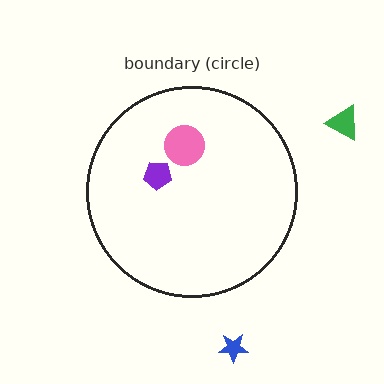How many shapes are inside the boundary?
2 inside, 2 outside.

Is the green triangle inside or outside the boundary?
Outside.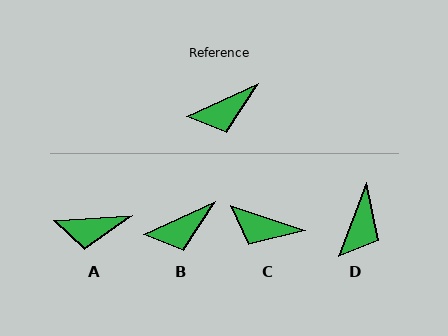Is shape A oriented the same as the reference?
No, it is off by about 21 degrees.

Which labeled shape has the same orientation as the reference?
B.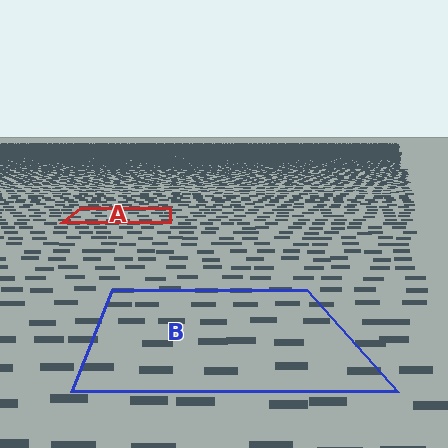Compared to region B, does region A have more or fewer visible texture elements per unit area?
Region A has more texture elements per unit area — they are packed more densely because it is farther away.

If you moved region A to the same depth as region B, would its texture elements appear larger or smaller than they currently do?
They would appear larger. At a closer depth, the same texture elements are projected at a bigger on-screen size.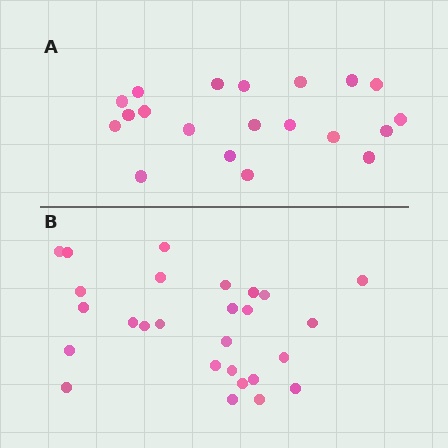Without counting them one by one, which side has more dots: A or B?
Region B (the bottom region) has more dots.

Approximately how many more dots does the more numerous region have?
Region B has roughly 8 or so more dots than region A.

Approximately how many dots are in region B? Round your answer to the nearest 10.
About 30 dots. (The exact count is 27, which rounds to 30.)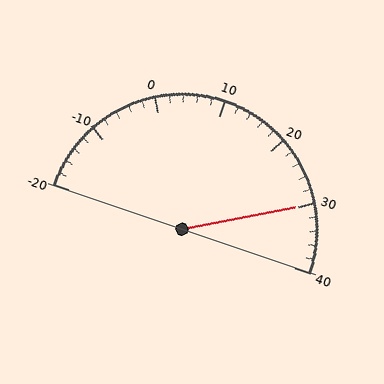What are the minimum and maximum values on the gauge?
The gauge ranges from -20 to 40.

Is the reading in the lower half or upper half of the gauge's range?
The reading is in the upper half of the range (-20 to 40).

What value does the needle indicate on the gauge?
The needle indicates approximately 30.